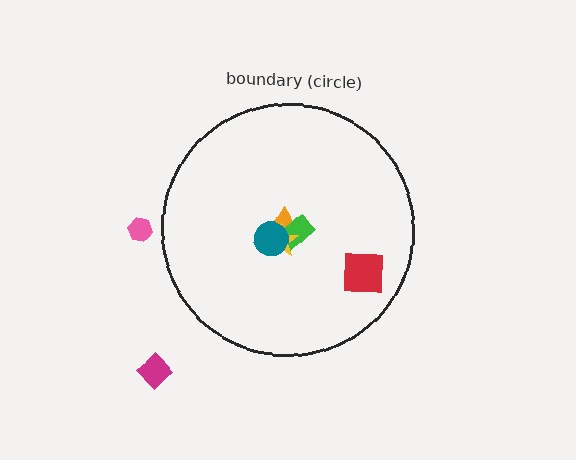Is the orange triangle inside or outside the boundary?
Inside.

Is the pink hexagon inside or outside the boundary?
Outside.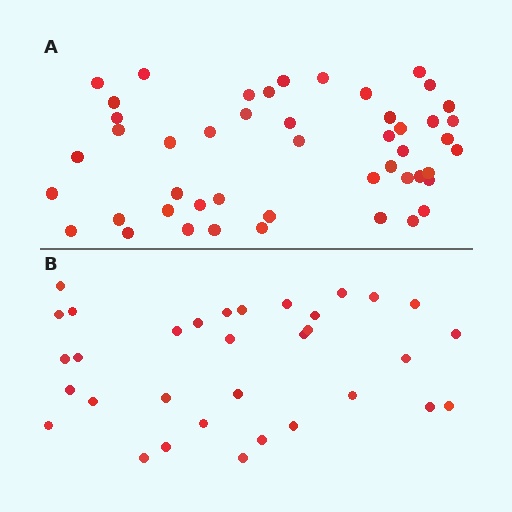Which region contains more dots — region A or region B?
Region A (the top region) has more dots.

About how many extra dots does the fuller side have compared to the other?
Region A has approximately 15 more dots than region B.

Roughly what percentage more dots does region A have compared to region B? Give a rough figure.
About 45% more.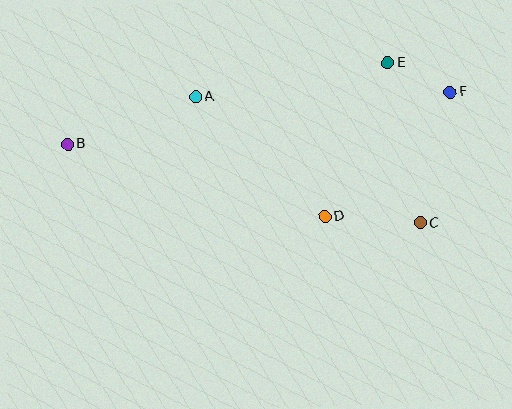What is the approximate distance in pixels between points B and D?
The distance between B and D is approximately 267 pixels.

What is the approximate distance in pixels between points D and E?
The distance between D and E is approximately 166 pixels.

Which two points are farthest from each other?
Points B and F are farthest from each other.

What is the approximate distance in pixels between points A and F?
The distance between A and F is approximately 255 pixels.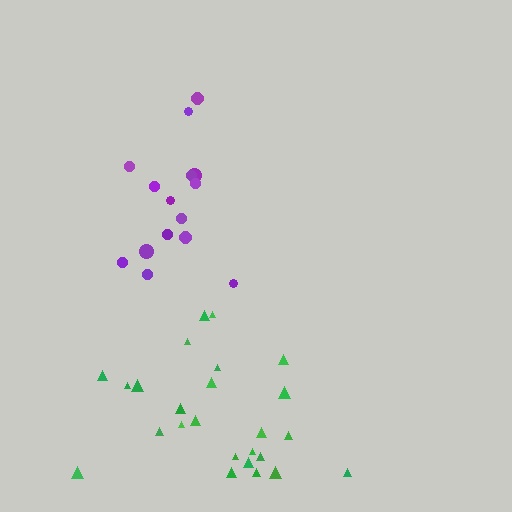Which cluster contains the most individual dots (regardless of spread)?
Green (25).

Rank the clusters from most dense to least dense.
green, purple.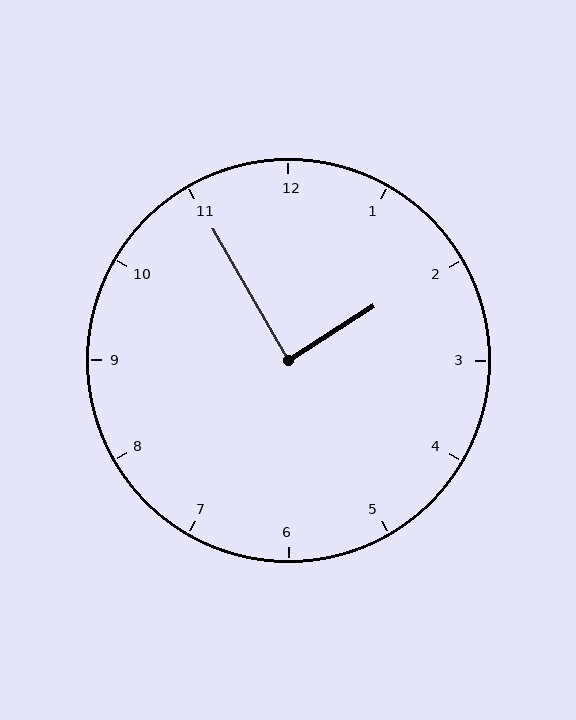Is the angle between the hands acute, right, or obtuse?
It is right.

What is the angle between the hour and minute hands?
Approximately 88 degrees.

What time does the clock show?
1:55.